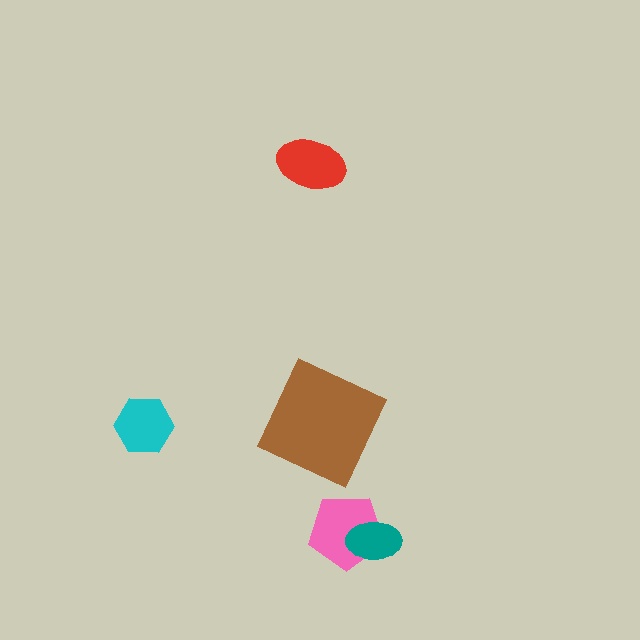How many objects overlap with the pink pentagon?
1 object overlaps with the pink pentagon.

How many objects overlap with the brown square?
0 objects overlap with the brown square.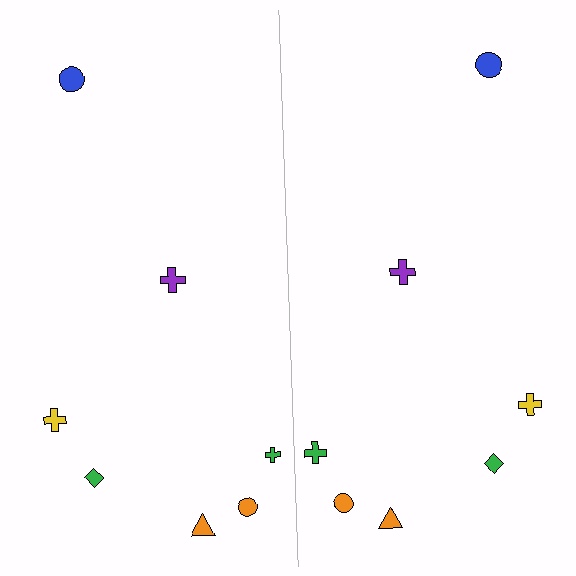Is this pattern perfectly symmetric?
No, the pattern is not perfectly symmetric. The green cross on the right side has a different size than its mirror counterpart.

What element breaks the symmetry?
The green cross on the right side has a different size than its mirror counterpart.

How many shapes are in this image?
There are 14 shapes in this image.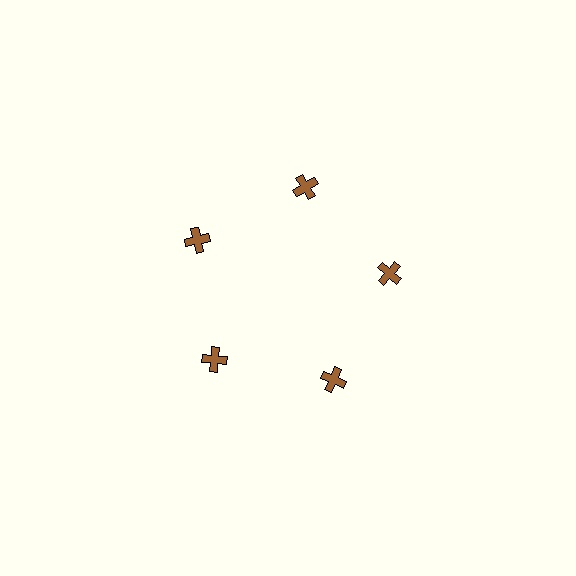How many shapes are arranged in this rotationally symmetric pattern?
There are 5 shapes, arranged in 5 groups of 1.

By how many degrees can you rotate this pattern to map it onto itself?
The pattern maps onto itself every 72 degrees of rotation.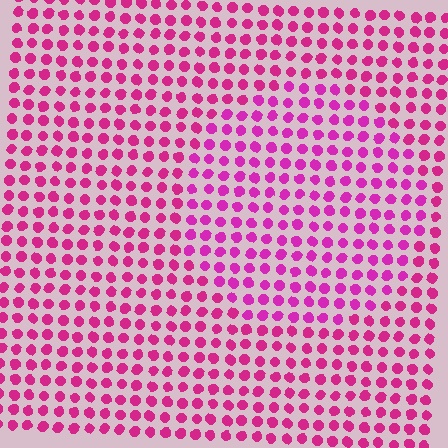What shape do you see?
I see a circle.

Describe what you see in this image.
The image is filled with small magenta elements in a uniform arrangement. A circle-shaped region is visible where the elements are tinted to a slightly different hue, forming a subtle color boundary.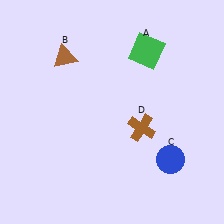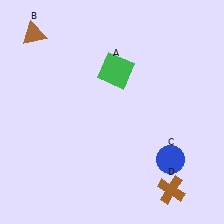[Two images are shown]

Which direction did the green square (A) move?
The green square (A) moved left.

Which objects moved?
The objects that moved are: the green square (A), the brown triangle (B), the brown cross (D).